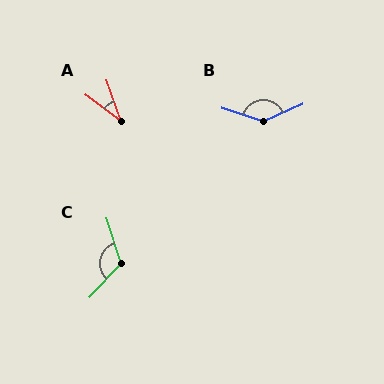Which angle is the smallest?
A, at approximately 34 degrees.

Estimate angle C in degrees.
Approximately 119 degrees.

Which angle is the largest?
B, at approximately 139 degrees.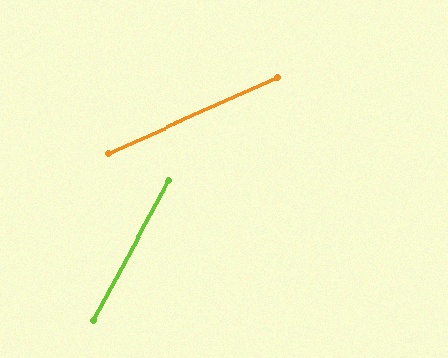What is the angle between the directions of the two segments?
Approximately 37 degrees.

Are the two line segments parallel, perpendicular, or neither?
Neither parallel nor perpendicular — they differ by about 37°.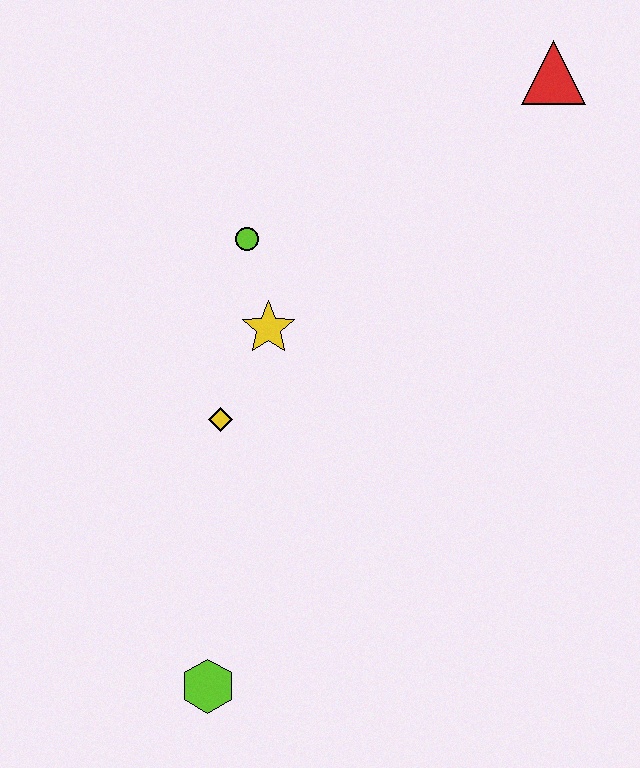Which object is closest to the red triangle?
The lime circle is closest to the red triangle.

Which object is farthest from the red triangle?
The lime hexagon is farthest from the red triangle.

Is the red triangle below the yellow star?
No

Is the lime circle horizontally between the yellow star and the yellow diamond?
Yes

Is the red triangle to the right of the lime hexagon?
Yes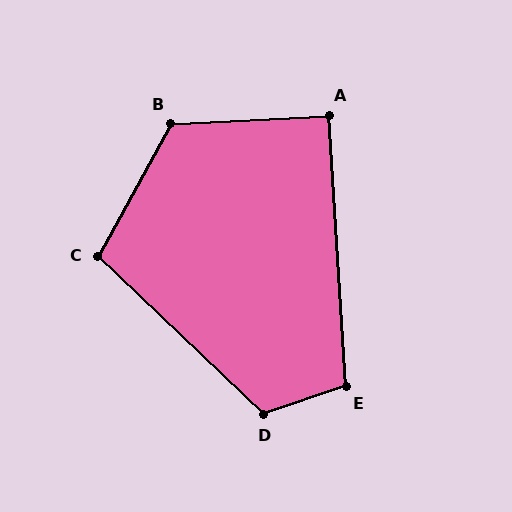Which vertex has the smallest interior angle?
A, at approximately 91 degrees.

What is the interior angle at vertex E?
Approximately 105 degrees (obtuse).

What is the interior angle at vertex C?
Approximately 105 degrees (obtuse).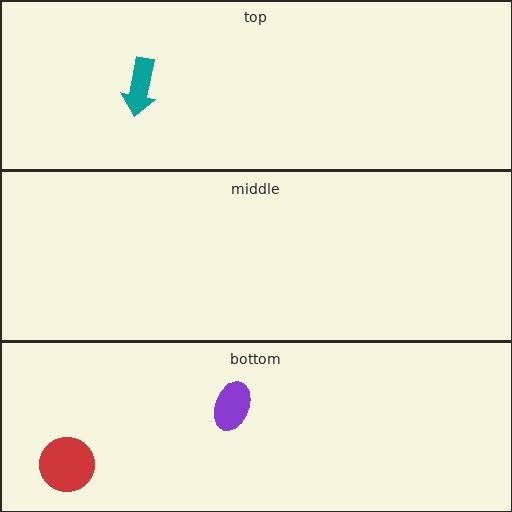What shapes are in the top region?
The teal arrow.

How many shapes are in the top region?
1.